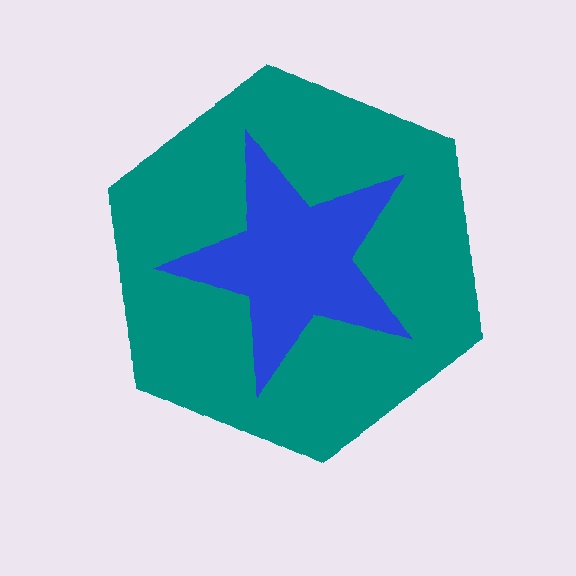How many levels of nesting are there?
2.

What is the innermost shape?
The blue star.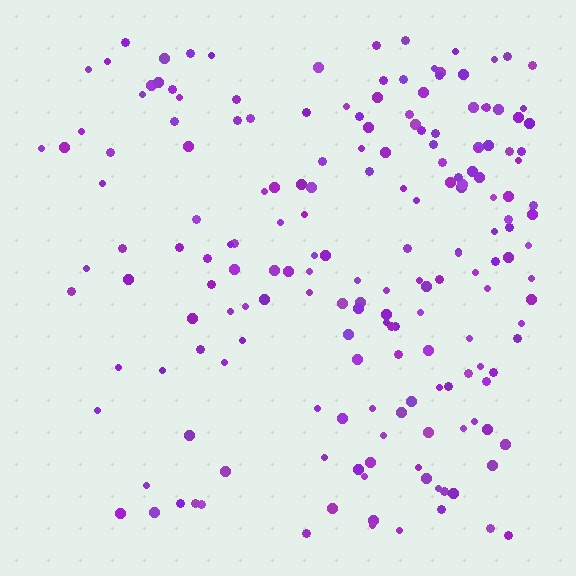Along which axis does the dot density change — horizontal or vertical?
Horizontal.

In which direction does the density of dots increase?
From left to right, with the right side densest.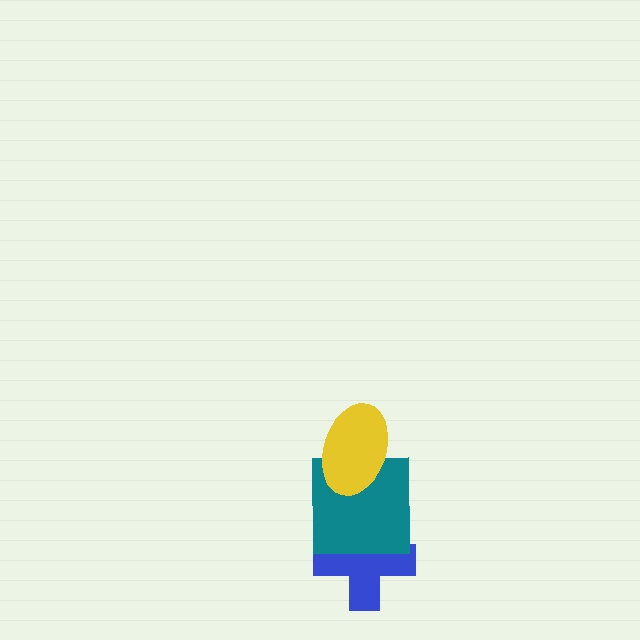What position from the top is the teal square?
The teal square is 2nd from the top.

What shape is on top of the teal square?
The yellow ellipse is on top of the teal square.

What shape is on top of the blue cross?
The teal square is on top of the blue cross.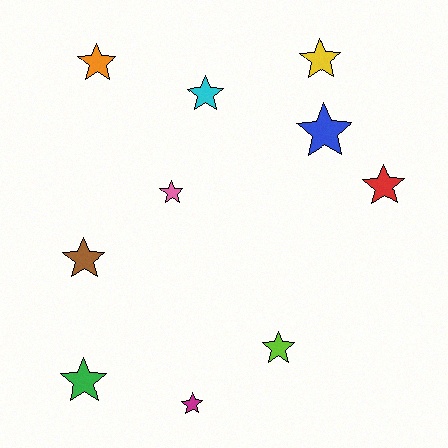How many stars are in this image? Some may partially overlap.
There are 10 stars.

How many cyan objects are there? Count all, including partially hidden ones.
There is 1 cyan object.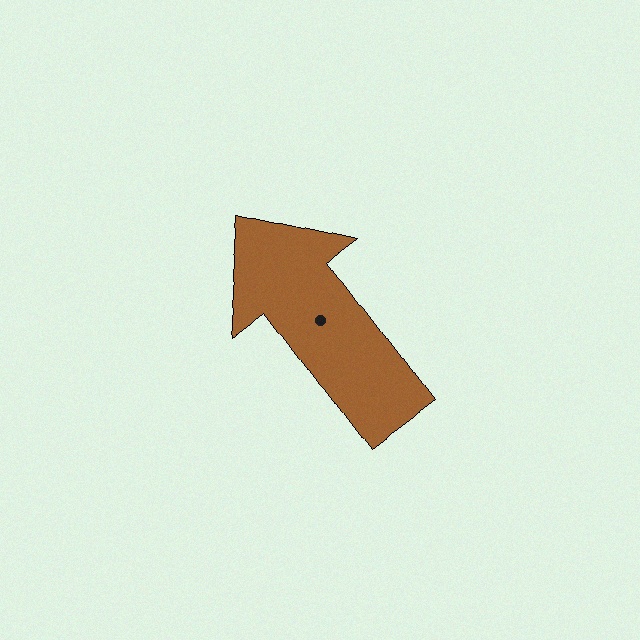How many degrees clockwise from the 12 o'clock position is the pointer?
Approximately 323 degrees.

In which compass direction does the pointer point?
Northwest.